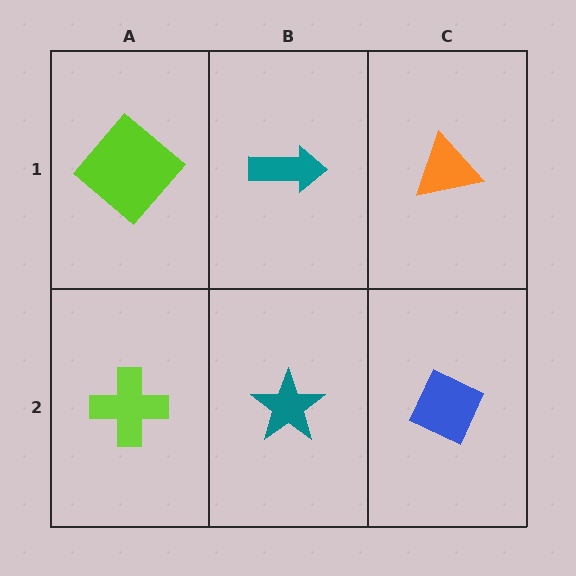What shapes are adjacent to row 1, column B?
A teal star (row 2, column B), a lime diamond (row 1, column A), an orange triangle (row 1, column C).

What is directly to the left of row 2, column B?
A lime cross.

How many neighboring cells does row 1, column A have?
2.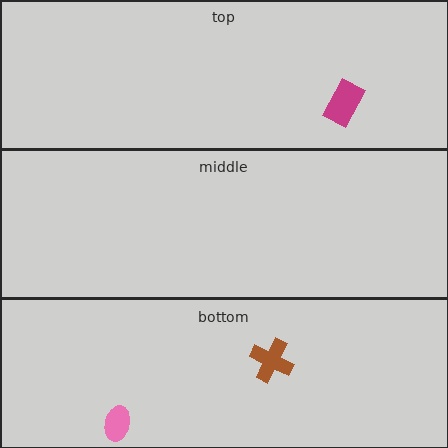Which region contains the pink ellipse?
The bottom region.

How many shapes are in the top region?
1.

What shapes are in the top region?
The magenta rectangle.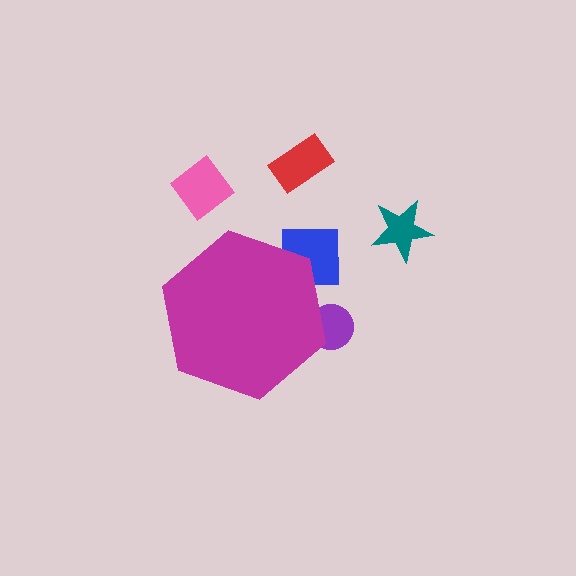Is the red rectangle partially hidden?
No, the red rectangle is fully visible.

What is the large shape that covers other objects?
A magenta hexagon.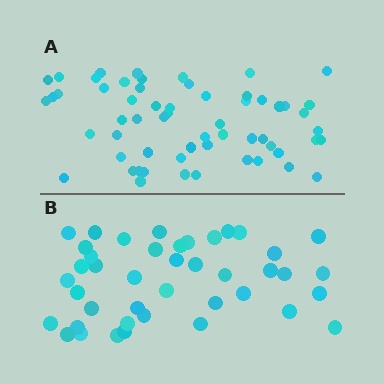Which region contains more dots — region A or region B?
Region A (the top region) has more dots.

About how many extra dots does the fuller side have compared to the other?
Region A has approximately 15 more dots than region B.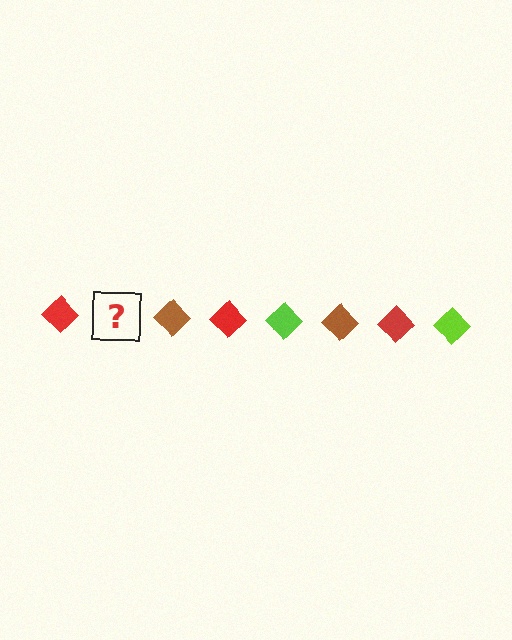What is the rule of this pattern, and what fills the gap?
The rule is that the pattern cycles through red, lime, brown diamonds. The gap should be filled with a lime diamond.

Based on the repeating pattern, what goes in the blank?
The blank should be a lime diamond.